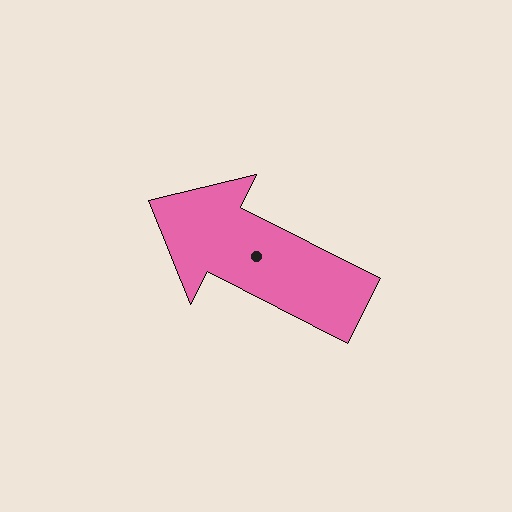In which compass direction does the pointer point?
Northwest.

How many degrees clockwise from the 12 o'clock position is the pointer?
Approximately 297 degrees.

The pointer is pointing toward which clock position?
Roughly 10 o'clock.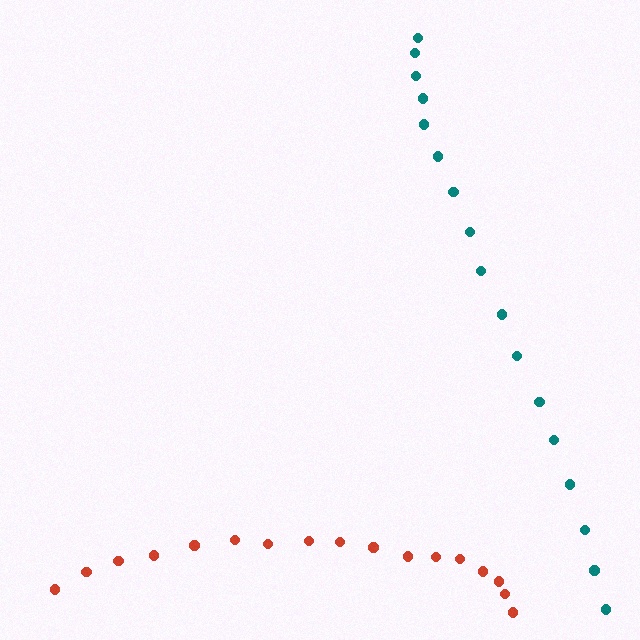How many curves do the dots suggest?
There are 2 distinct paths.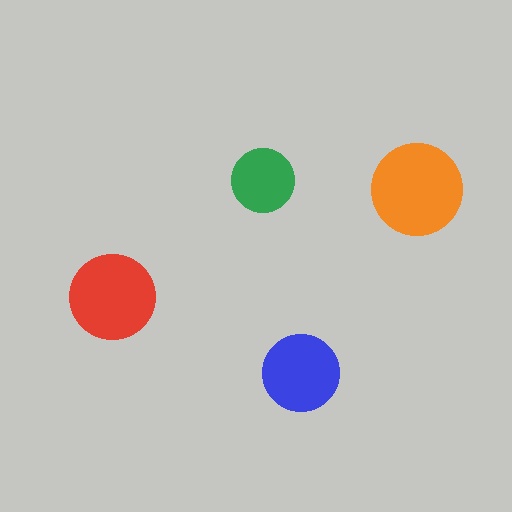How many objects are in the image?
There are 4 objects in the image.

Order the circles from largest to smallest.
the orange one, the red one, the blue one, the green one.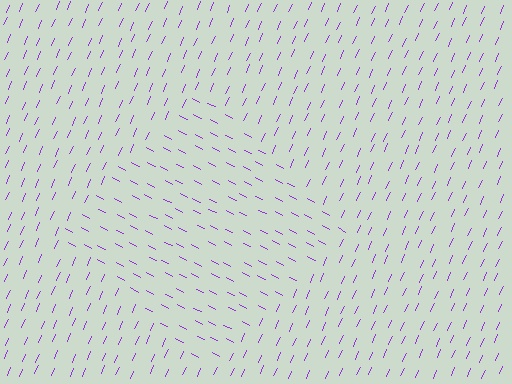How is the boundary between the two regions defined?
The boundary is defined purely by a change in line orientation (approximately 86 degrees difference). All lines are the same color and thickness.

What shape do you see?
I see a diamond.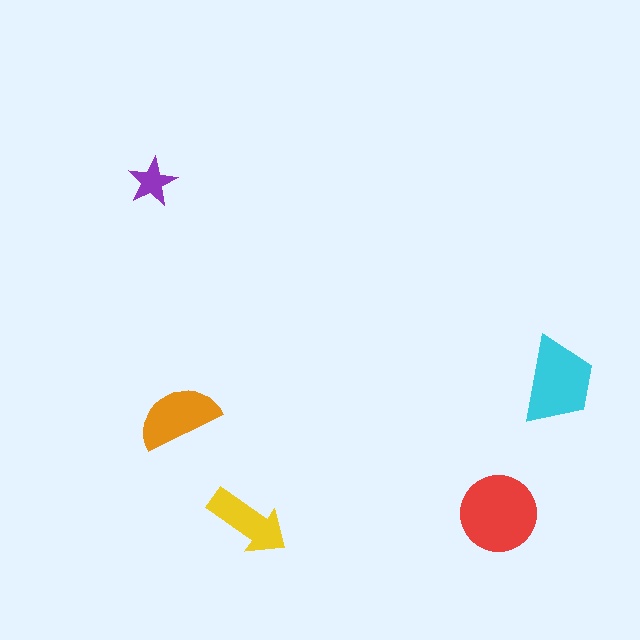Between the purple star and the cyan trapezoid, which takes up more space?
The cyan trapezoid.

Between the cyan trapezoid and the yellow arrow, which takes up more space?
The cyan trapezoid.